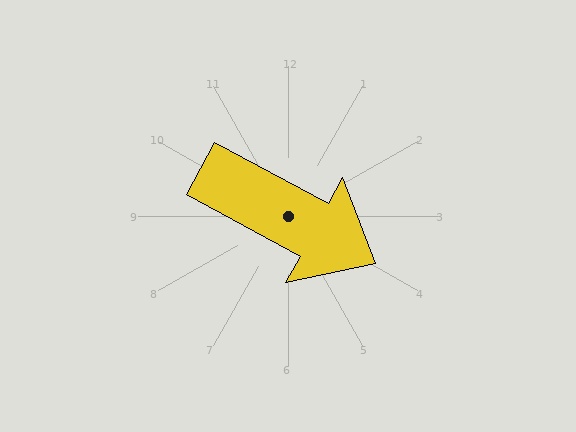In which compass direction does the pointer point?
Southeast.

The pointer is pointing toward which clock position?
Roughly 4 o'clock.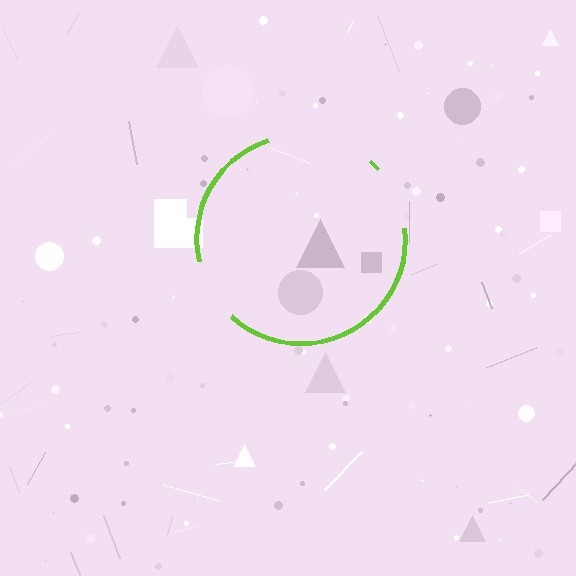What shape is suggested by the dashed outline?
The dashed outline suggests a circle.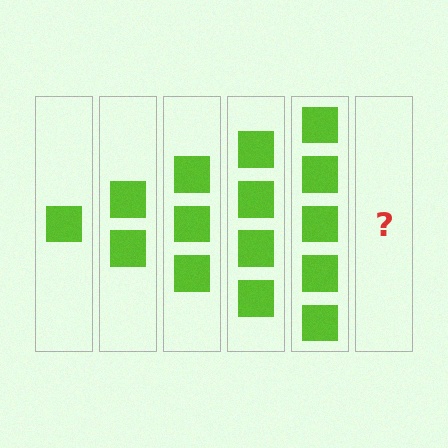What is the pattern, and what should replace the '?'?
The pattern is that each step adds one more square. The '?' should be 6 squares.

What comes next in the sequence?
The next element should be 6 squares.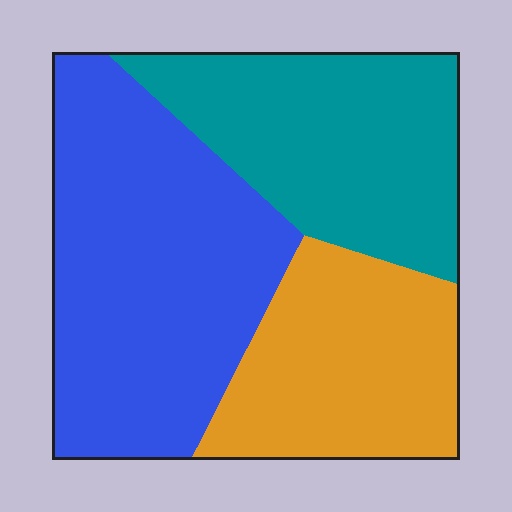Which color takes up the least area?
Orange, at roughly 25%.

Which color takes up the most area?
Blue, at roughly 45%.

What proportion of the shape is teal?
Teal covers around 30% of the shape.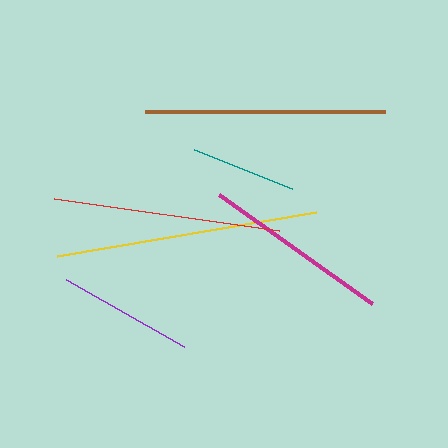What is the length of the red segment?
The red segment is approximately 227 pixels long.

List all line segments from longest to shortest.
From longest to shortest: yellow, brown, red, magenta, purple, teal.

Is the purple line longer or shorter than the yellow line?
The yellow line is longer than the purple line.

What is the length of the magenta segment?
The magenta segment is approximately 188 pixels long.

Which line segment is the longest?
The yellow line is the longest at approximately 263 pixels.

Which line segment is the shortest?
The teal line is the shortest at approximately 106 pixels.